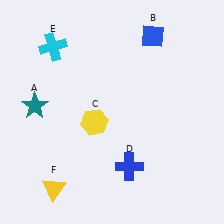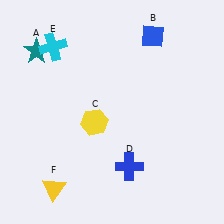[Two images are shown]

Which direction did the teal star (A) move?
The teal star (A) moved up.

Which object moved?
The teal star (A) moved up.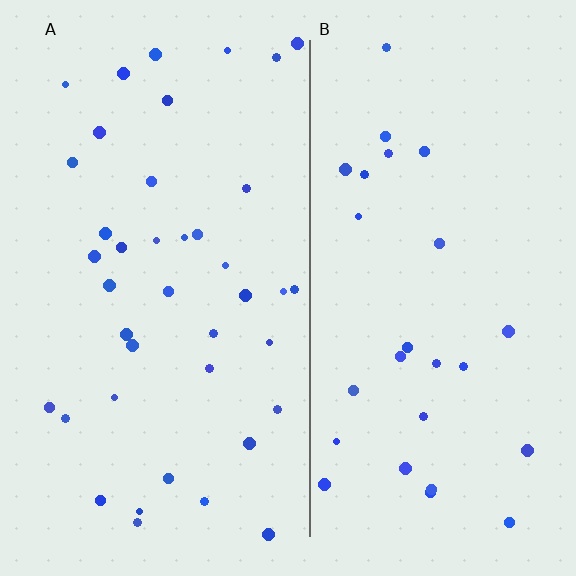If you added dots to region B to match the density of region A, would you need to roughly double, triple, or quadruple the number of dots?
Approximately double.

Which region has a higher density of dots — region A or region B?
A (the left).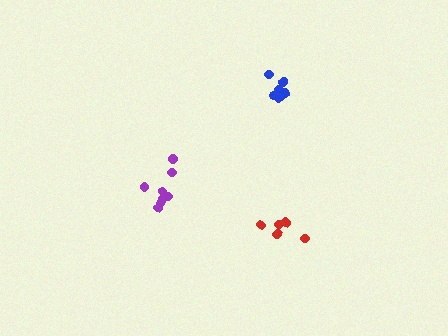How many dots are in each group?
Group 1: 8 dots, Group 2: 7 dots, Group 3: 5 dots (20 total).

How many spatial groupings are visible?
There are 3 spatial groupings.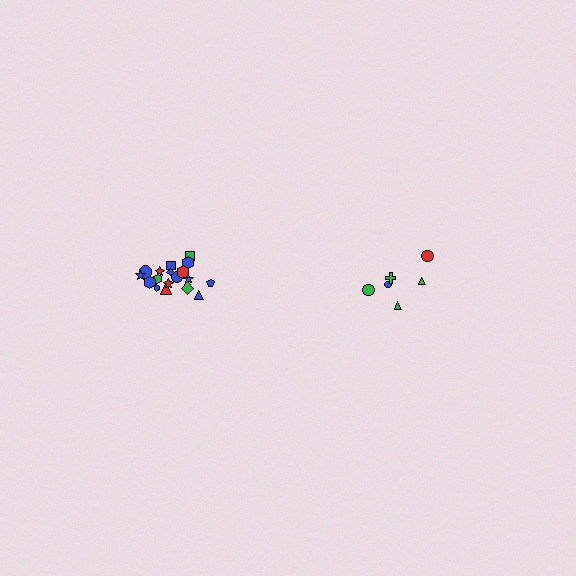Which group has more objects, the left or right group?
The left group.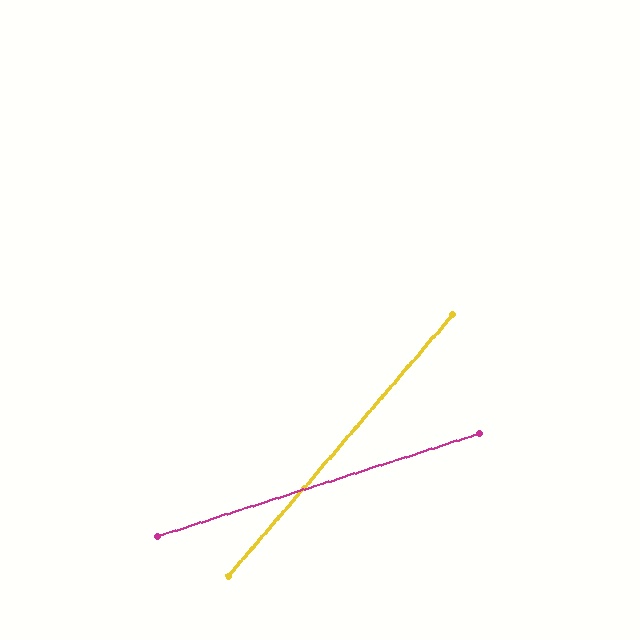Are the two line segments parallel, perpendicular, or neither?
Neither parallel nor perpendicular — they differ by about 32°.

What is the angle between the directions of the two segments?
Approximately 32 degrees.